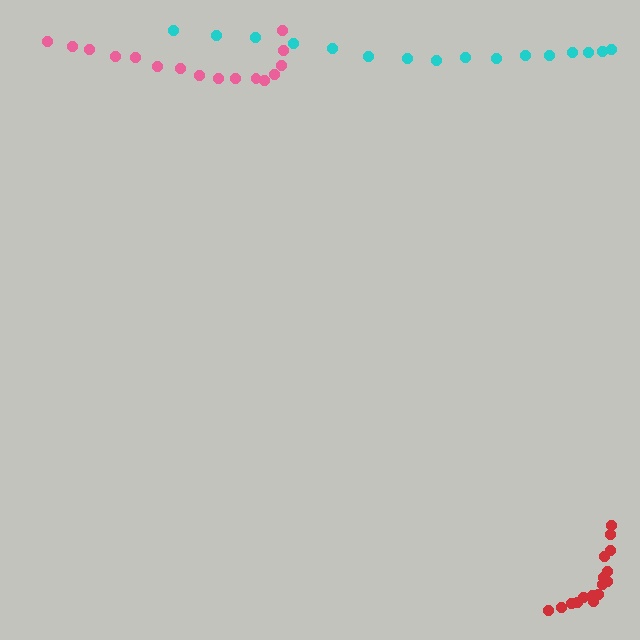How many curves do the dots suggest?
There are 3 distinct paths.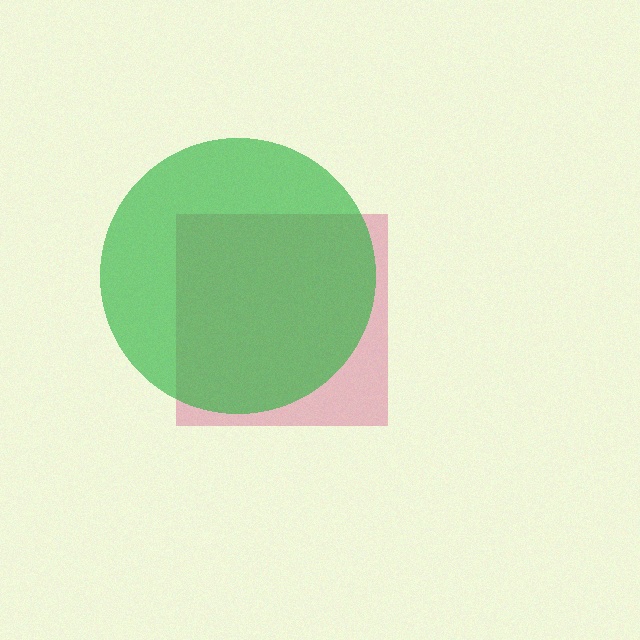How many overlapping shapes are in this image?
There are 2 overlapping shapes in the image.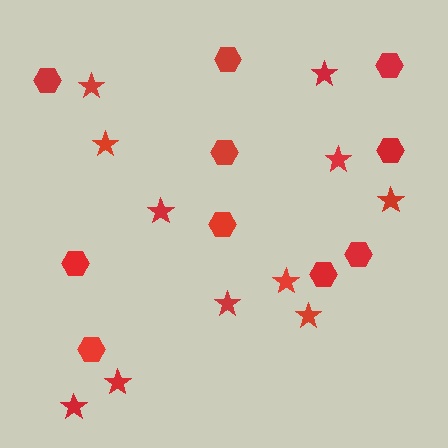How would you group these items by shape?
There are 2 groups: one group of stars (11) and one group of hexagons (10).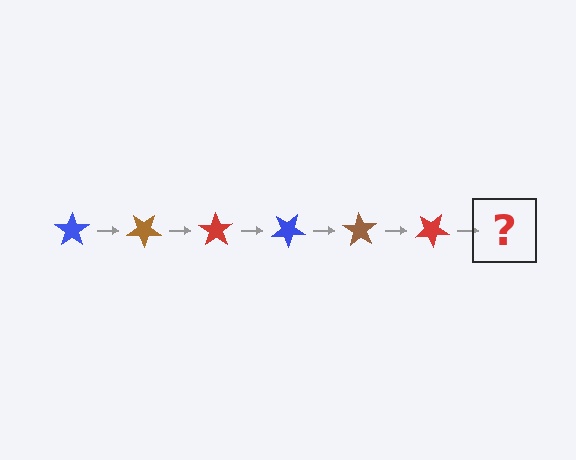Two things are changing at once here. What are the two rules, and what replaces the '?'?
The two rules are that it rotates 35 degrees each step and the color cycles through blue, brown, and red. The '?' should be a blue star, rotated 210 degrees from the start.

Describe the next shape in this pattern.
It should be a blue star, rotated 210 degrees from the start.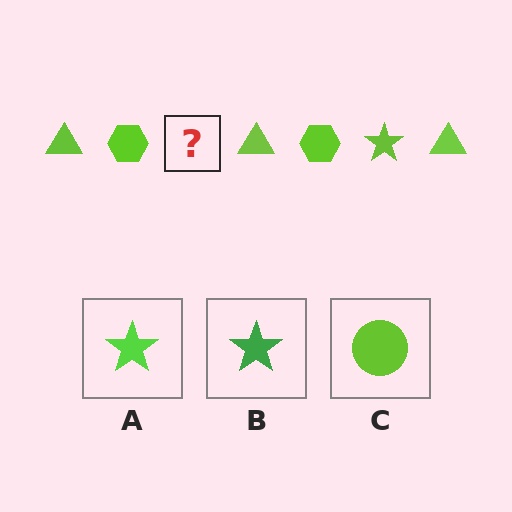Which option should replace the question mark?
Option A.